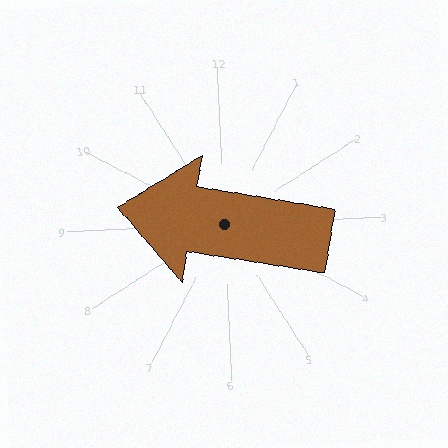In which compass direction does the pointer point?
West.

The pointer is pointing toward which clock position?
Roughly 9 o'clock.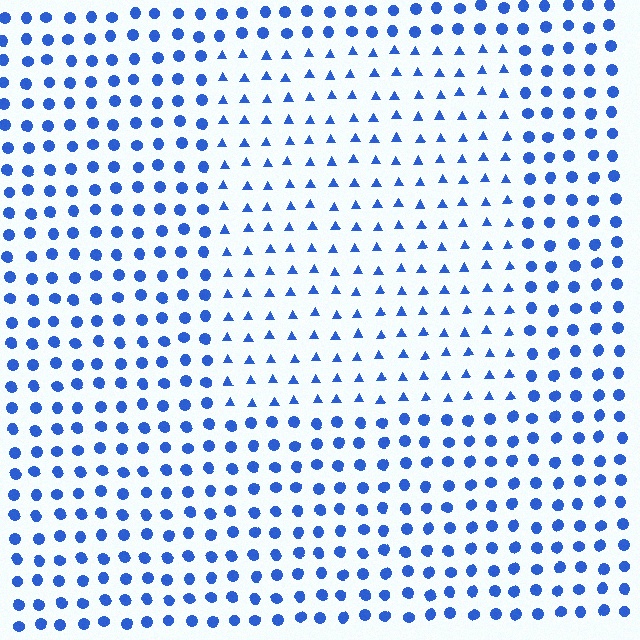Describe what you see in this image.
The image is filled with small blue elements arranged in a uniform grid. A rectangle-shaped region contains triangles, while the surrounding area contains circles. The boundary is defined purely by the change in element shape.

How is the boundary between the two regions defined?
The boundary is defined by a change in element shape: triangles inside vs. circles outside. All elements share the same color and spacing.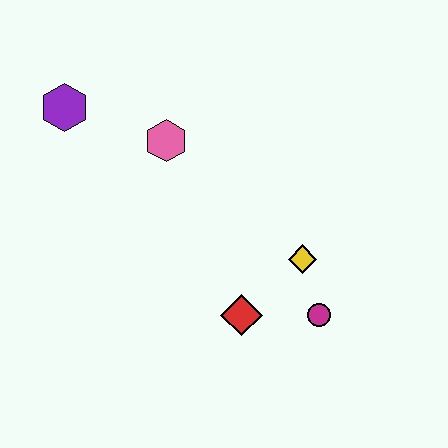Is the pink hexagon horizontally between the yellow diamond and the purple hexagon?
Yes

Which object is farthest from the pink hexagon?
The magenta circle is farthest from the pink hexagon.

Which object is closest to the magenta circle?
The yellow diamond is closest to the magenta circle.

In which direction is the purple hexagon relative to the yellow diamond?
The purple hexagon is to the left of the yellow diamond.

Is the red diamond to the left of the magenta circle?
Yes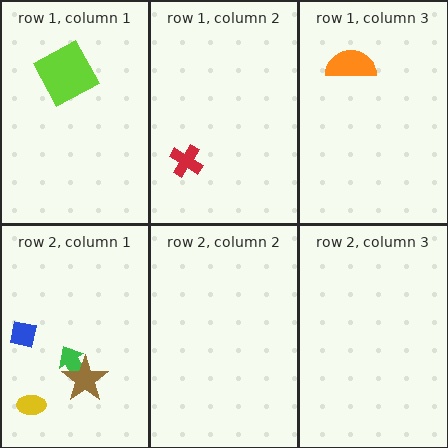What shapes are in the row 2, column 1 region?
The blue square, the green arrow, the brown star, the yellow ellipse.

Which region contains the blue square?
The row 2, column 1 region.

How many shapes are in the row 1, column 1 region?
1.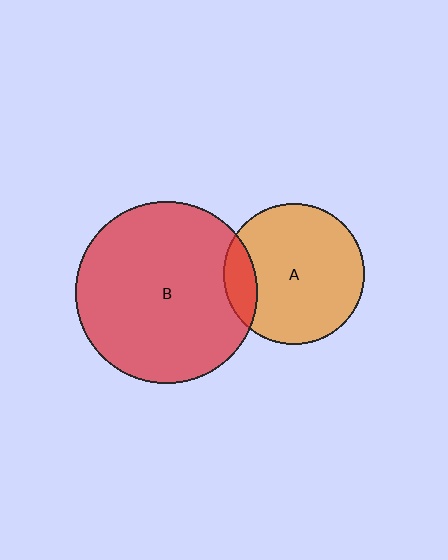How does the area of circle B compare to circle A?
Approximately 1.7 times.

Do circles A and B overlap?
Yes.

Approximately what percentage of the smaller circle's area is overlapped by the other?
Approximately 15%.